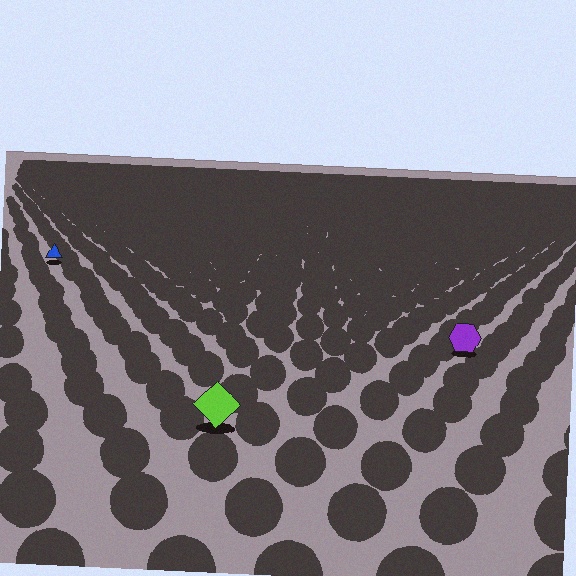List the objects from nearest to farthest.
From nearest to farthest: the lime diamond, the purple hexagon, the blue triangle.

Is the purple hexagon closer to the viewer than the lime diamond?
No. The lime diamond is closer — you can tell from the texture gradient: the ground texture is coarser near it.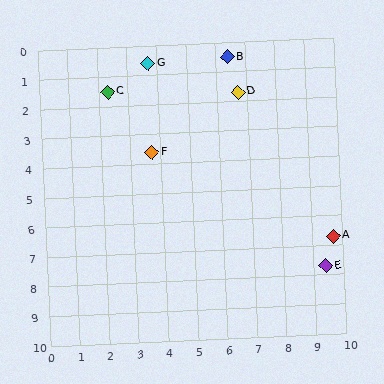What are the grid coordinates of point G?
Point G is at approximately (3.7, 0.6).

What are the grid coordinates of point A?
Point A is at approximately (9.7, 6.7).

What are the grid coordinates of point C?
Point C is at approximately (2.3, 1.5).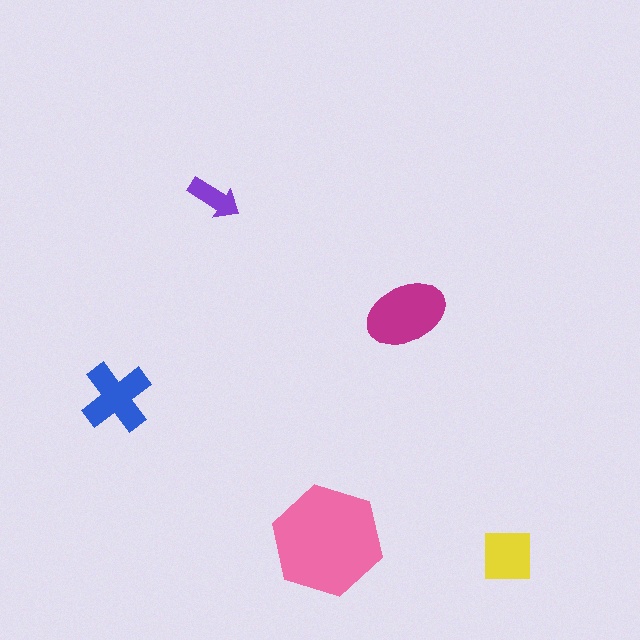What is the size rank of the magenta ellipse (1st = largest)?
2nd.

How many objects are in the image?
There are 5 objects in the image.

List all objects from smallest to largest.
The purple arrow, the yellow square, the blue cross, the magenta ellipse, the pink hexagon.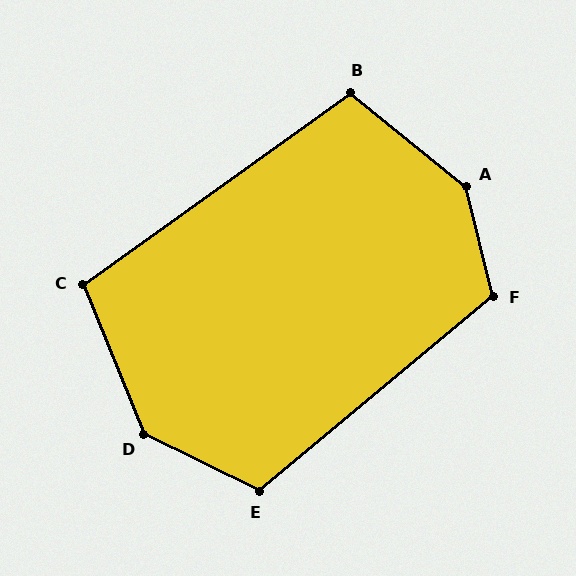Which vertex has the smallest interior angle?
C, at approximately 104 degrees.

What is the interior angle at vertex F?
Approximately 116 degrees (obtuse).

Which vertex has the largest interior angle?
A, at approximately 143 degrees.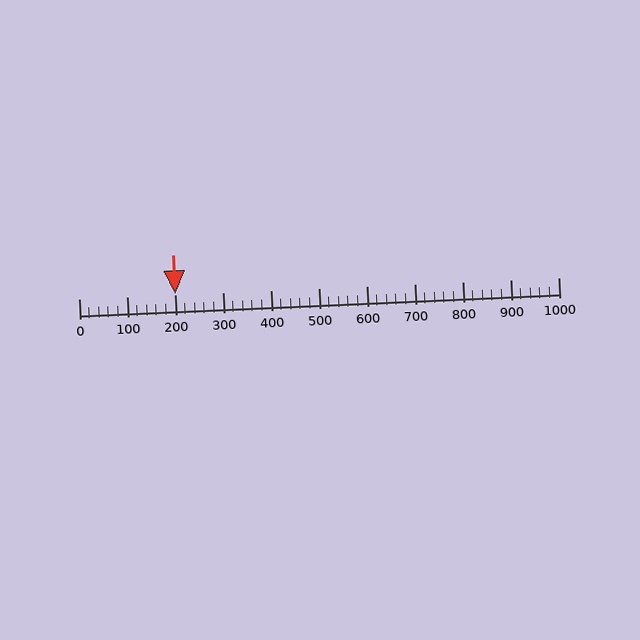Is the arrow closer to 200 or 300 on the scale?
The arrow is closer to 200.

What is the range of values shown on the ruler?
The ruler shows values from 0 to 1000.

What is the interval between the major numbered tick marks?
The major tick marks are spaced 100 units apart.